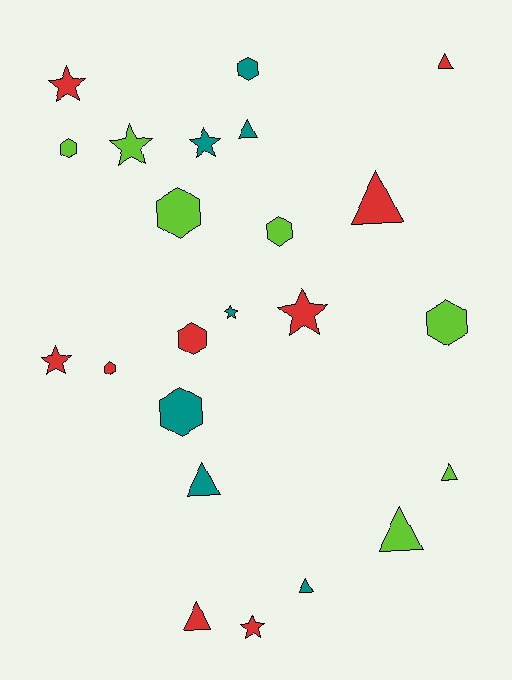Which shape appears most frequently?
Hexagon, with 8 objects.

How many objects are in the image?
There are 23 objects.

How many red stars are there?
There are 4 red stars.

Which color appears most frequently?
Red, with 9 objects.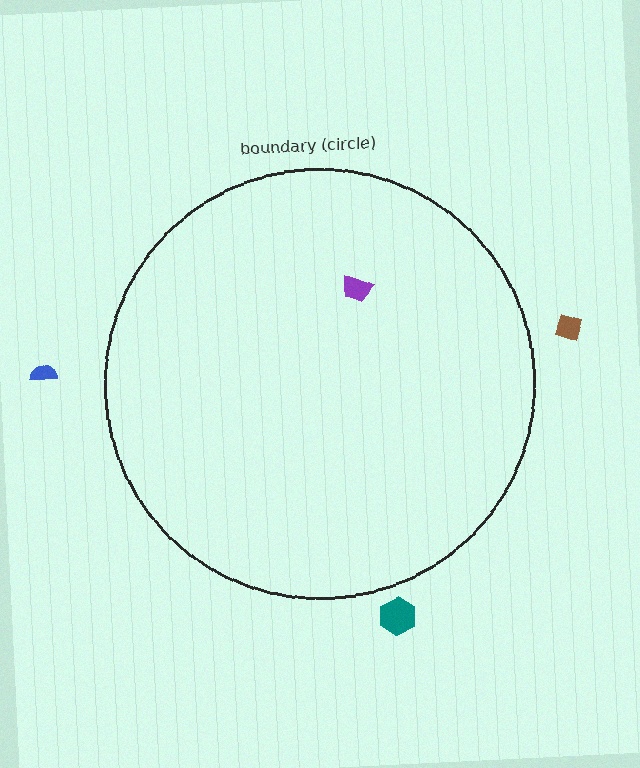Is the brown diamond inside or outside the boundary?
Outside.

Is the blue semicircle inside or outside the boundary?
Outside.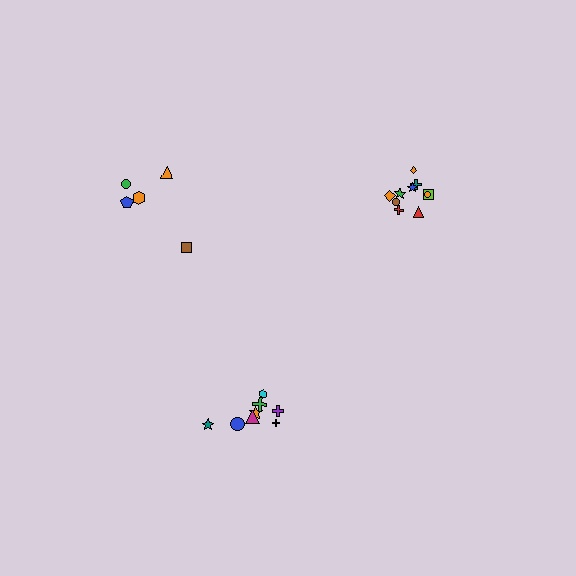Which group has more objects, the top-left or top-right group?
The top-right group.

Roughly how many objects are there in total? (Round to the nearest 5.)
Roughly 25 objects in total.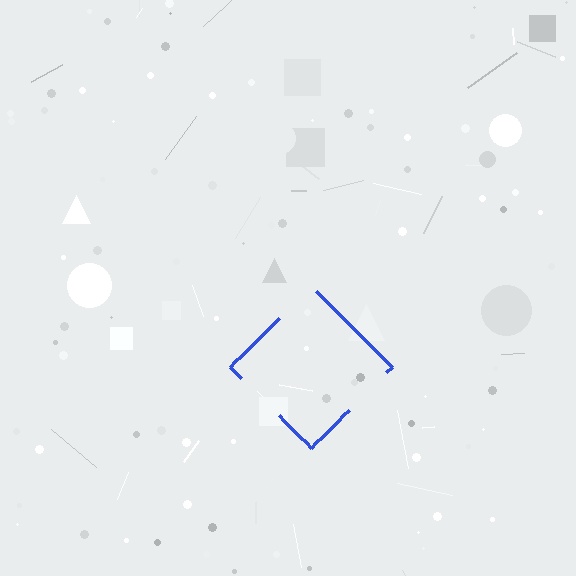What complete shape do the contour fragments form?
The contour fragments form a diamond.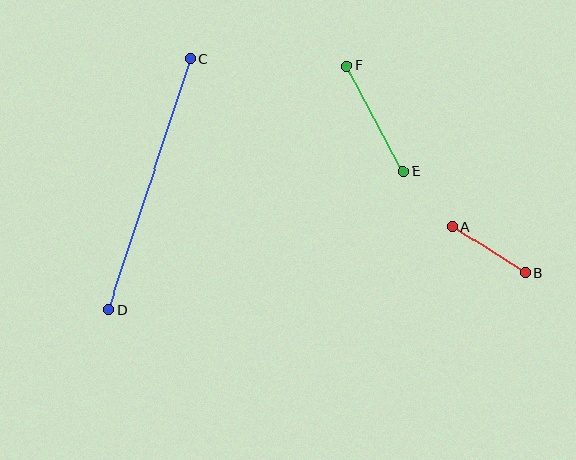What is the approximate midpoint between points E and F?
The midpoint is at approximately (375, 118) pixels.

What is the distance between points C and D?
The distance is approximately 265 pixels.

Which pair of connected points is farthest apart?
Points C and D are farthest apart.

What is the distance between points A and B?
The distance is approximately 87 pixels.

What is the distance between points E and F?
The distance is approximately 120 pixels.